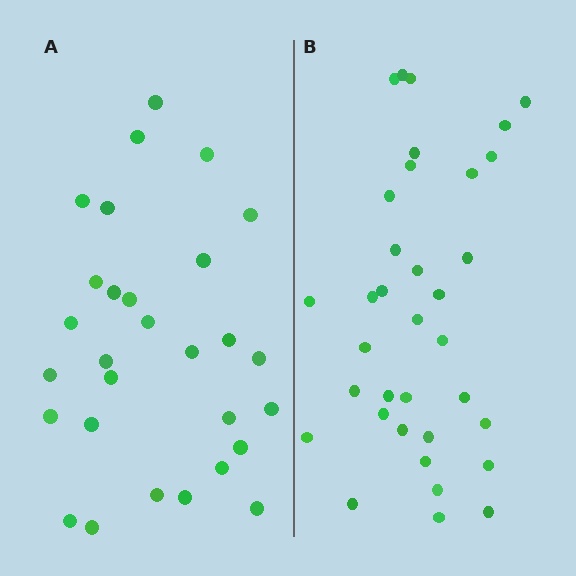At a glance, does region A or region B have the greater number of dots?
Region B (the right region) has more dots.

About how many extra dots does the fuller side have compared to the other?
Region B has about 6 more dots than region A.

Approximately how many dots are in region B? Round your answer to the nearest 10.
About 40 dots. (The exact count is 35, which rounds to 40.)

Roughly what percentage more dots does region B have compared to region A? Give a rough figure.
About 20% more.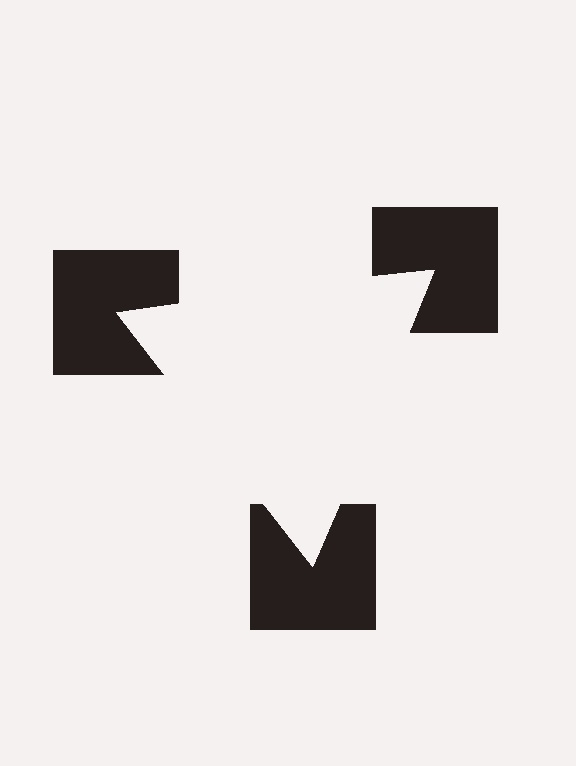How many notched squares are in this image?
There are 3 — one at each vertex of the illusory triangle.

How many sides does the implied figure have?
3 sides.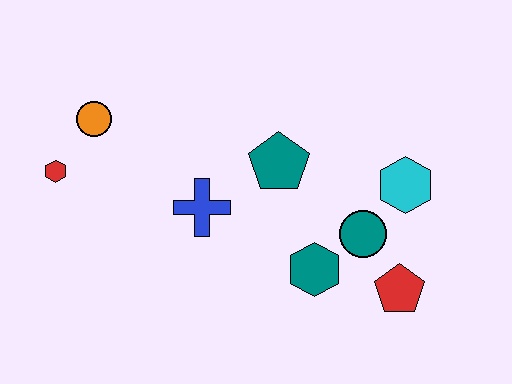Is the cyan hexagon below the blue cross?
No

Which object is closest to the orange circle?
The red hexagon is closest to the orange circle.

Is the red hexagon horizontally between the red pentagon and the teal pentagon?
No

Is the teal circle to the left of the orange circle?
No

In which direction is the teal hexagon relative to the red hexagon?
The teal hexagon is to the right of the red hexagon.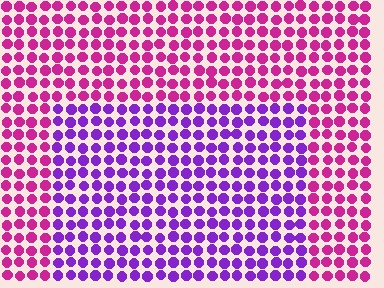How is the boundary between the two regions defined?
The boundary is defined purely by a slight shift in hue (about 45 degrees). Spacing, size, and orientation are identical on both sides.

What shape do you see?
I see a rectangle.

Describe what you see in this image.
The image is filled with small magenta elements in a uniform arrangement. A rectangle-shaped region is visible where the elements are tinted to a slightly different hue, forming a subtle color boundary.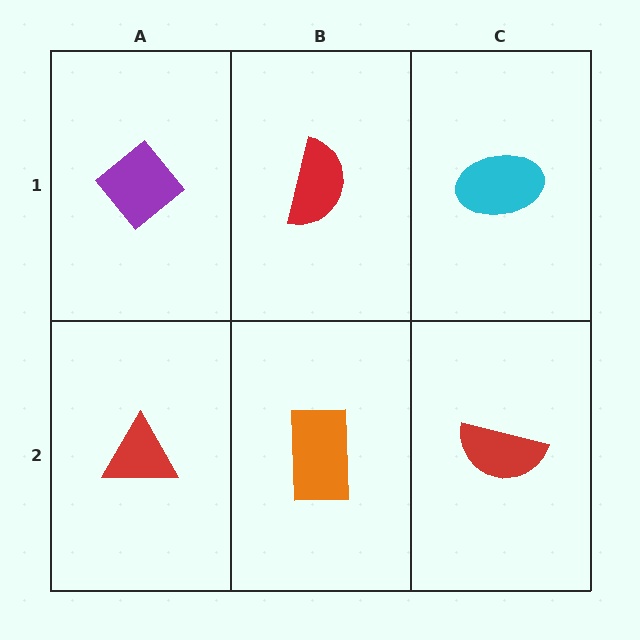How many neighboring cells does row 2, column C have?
2.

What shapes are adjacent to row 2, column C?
A cyan ellipse (row 1, column C), an orange rectangle (row 2, column B).